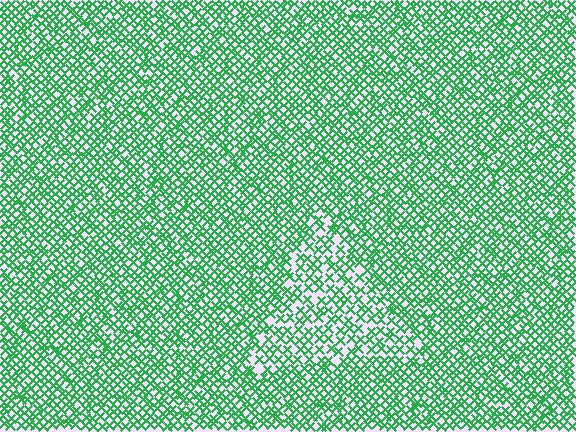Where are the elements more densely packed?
The elements are more densely packed outside the triangle boundary.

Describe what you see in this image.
The image contains small green elements arranged at two different densities. A triangle-shaped region is visible where the elements are less densely packed than the surrounding area.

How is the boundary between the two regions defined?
The boundary is defined by a change in element density (approximately 1.6x ratio). All elements are the same color, size, and shape.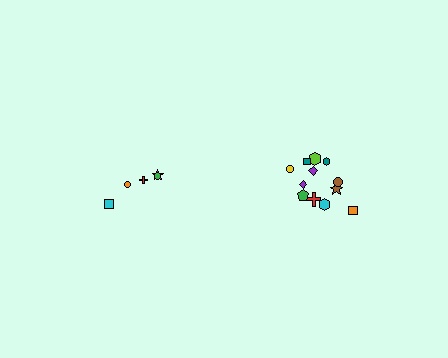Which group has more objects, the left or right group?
The right group.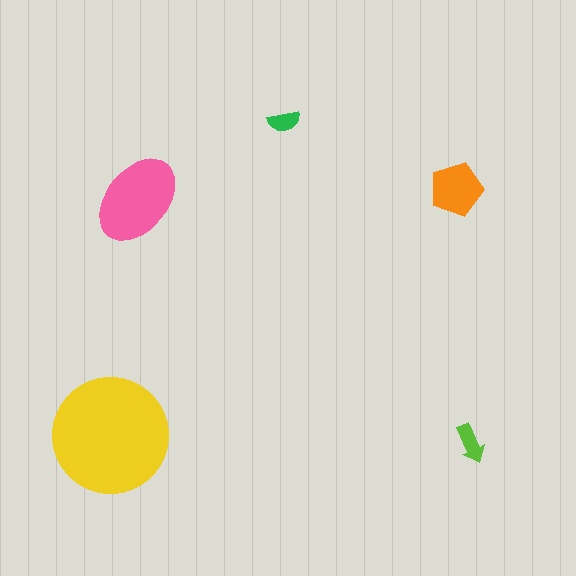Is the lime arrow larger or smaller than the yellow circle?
Smaller.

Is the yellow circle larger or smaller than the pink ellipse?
Larger.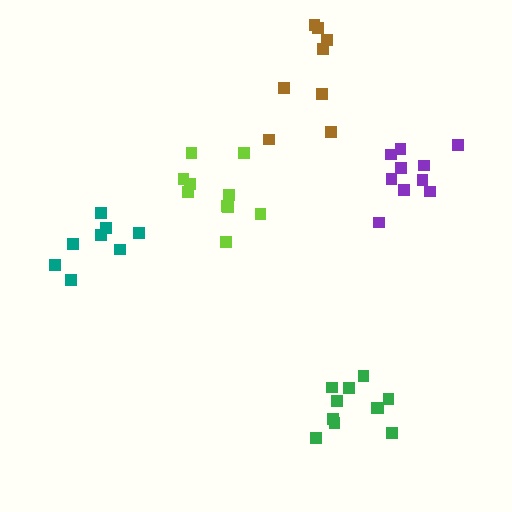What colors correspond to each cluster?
The clusters are colored: green, teal, lime, purple, brown.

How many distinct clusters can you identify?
There are 5 distinct clusters.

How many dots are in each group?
Group 1: 11 dots, Group 2: 8 dots, Group 3: 10 dots, Group 4: 10 dots, Group 5: 8 dots (47 total).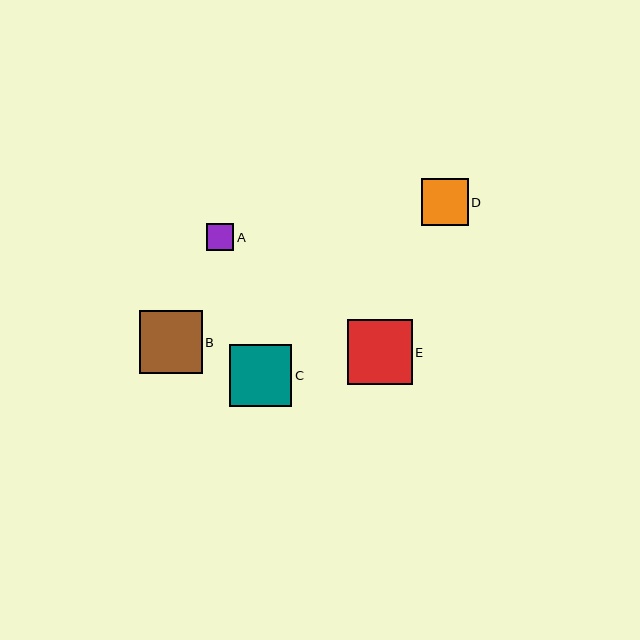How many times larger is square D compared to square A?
Square D is approximately 1.7 times the size of square A.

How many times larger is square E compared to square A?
Square E is approximately 2.4 times the size of square A.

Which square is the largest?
Square E is the largest with a size of approximately 65 pixels.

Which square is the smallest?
Square A is the smallest with a size of approximately 27 pixels.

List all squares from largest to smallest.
From largest to smallest: E, B, C, D, A.